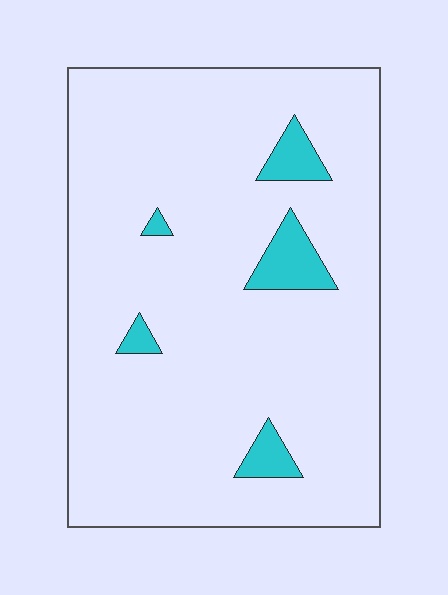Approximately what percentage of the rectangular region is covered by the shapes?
Approximately 5%.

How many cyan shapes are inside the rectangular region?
5.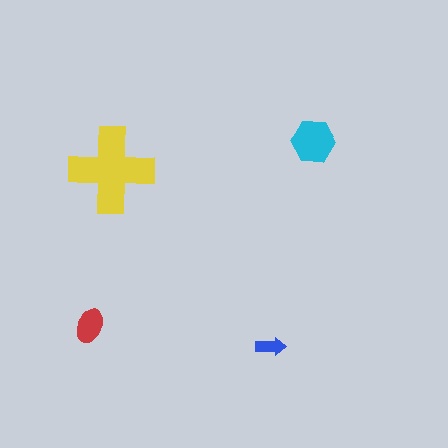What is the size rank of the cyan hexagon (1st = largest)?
2nd.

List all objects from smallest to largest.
The blue arrow, the red ellipse, the cyan hexagon, the yellow cross.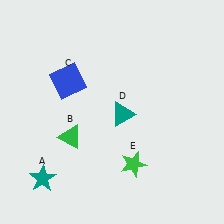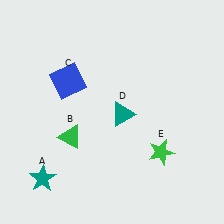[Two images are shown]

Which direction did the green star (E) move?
The green star (E) moved right.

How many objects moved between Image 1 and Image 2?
1 object moved between the two images.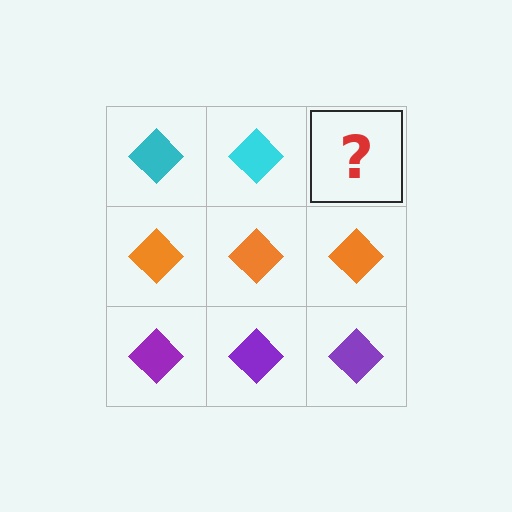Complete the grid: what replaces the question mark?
The question mark should be replaced with a cyan diamond.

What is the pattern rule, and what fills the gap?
The rule is that each row has a consistent color. The gap should be filled with a cyan diamond.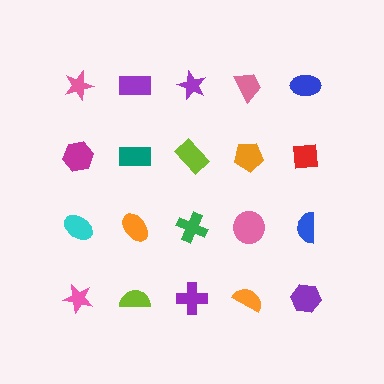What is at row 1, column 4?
A pink trapezoid.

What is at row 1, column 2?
A purple rectangle.